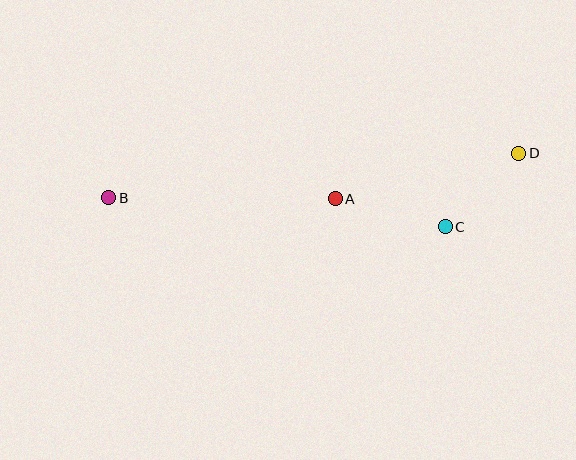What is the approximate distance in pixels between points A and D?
The distance between A and D is approximately 189 pixels.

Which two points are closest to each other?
Points C and D are closest to each other.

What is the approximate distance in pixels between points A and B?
The distance between A and B is approximately 227 pixels.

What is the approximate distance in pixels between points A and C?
The distance between A and C is approximately 113 pixels.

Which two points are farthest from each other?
Points B and D are farthest from each other.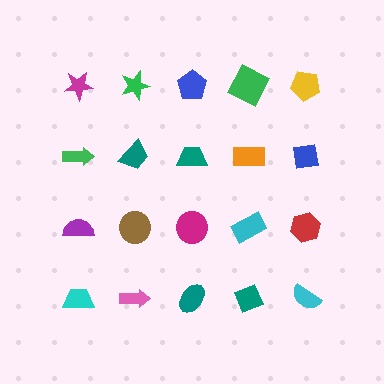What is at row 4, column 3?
A teal ellipse.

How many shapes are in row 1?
5 shapes.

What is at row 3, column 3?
A magenta circle.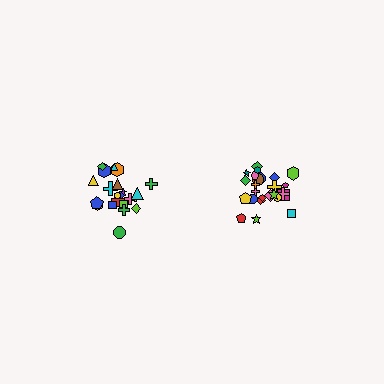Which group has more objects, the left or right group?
The right group.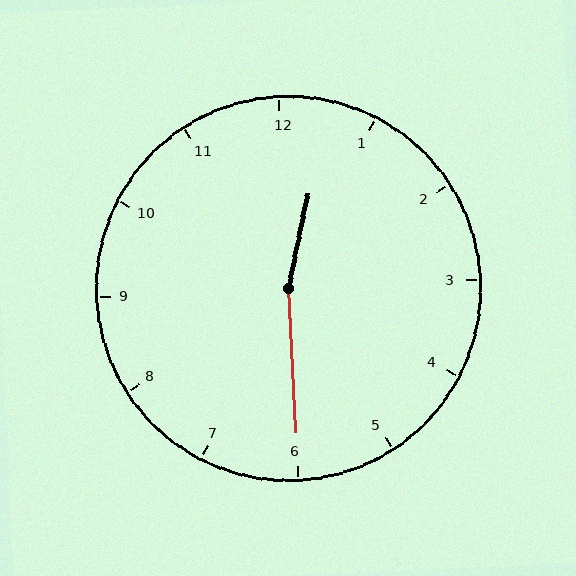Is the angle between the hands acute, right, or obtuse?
It is obtuse.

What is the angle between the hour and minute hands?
Approximately 165 degrees.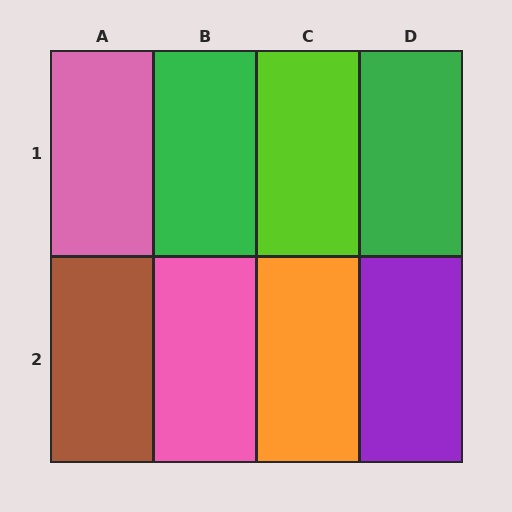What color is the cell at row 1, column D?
Green.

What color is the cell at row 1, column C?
Lime.